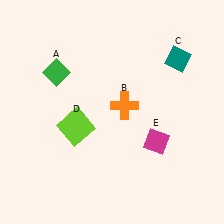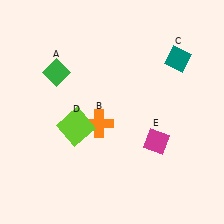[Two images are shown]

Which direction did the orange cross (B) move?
The orange cross (B) moved left.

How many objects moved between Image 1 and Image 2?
1 object moved between the two images.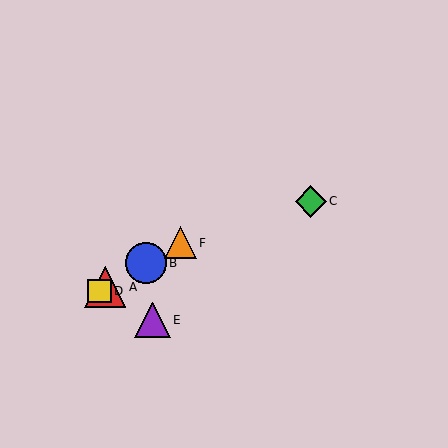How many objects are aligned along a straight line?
4 objects (A, B, D, F) are aligned along a straight line.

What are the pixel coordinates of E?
Object E is at (152, 320).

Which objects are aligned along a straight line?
Objects A, B, D, F are aligned along a straight line.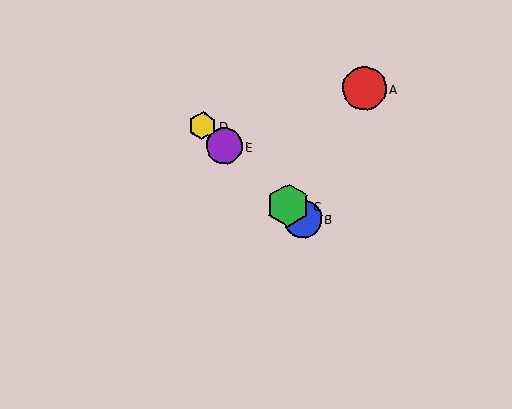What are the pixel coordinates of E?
Object E is at (224, 146).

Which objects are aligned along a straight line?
Objects B, C, D, E are aligned along a straight line.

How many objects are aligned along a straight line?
4 objects (B, C, D, E) are aligned along a straight line.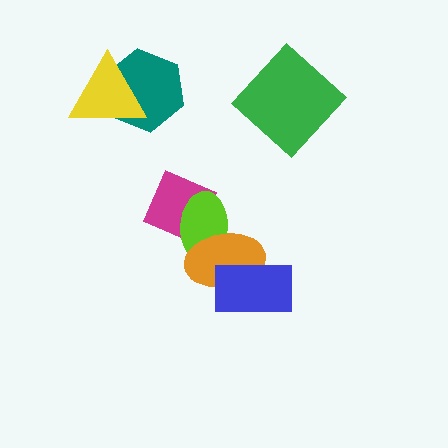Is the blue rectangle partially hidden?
No, no other shape covers it.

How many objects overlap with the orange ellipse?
3 objects overlap with the orange ellipse.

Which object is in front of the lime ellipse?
The orange ellipse is in front of the lime ellipse.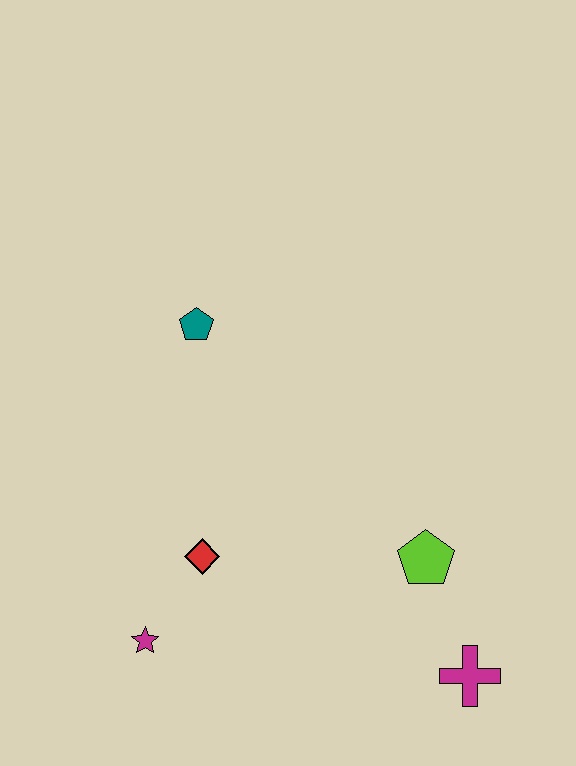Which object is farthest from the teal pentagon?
The magenta cross is farthest from the teal pentagon.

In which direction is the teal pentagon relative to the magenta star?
The teal pentagon is above the magenta star.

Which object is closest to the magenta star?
The red diamond is closest to the magenta star.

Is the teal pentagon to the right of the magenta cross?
No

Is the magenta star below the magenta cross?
No